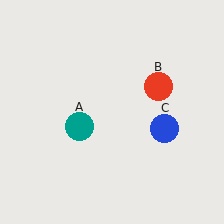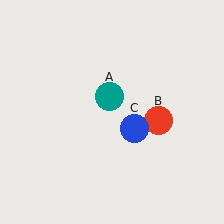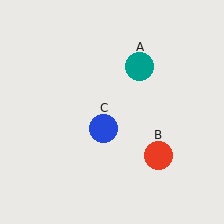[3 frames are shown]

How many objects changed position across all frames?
3 objects changed position: teal circle (object A), red circle (object B), blue circle (object C).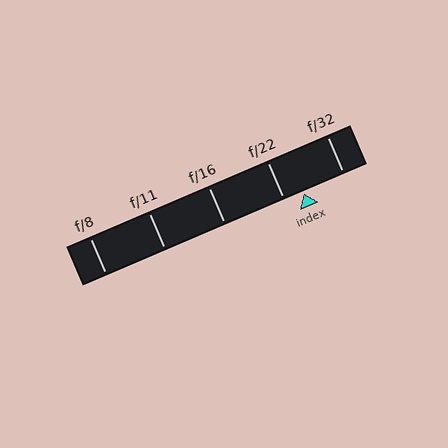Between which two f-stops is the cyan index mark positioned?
The index mark is between f/22 and f/32.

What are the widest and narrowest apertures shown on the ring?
The widest aperture shown is f/8 and the narrowest is f/32.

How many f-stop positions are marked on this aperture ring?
There are 5 f-stop positions marked.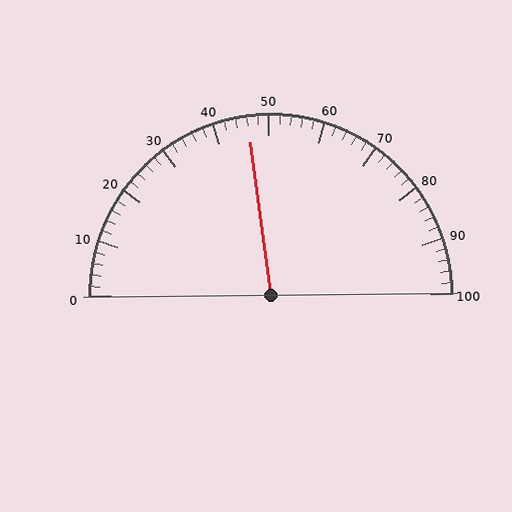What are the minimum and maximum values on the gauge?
The gauge ranges from 0 to 100.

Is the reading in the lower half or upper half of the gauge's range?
The reading is in the lower half of the range (0 to 100).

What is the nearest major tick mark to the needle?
The nearest major tick mark is 50.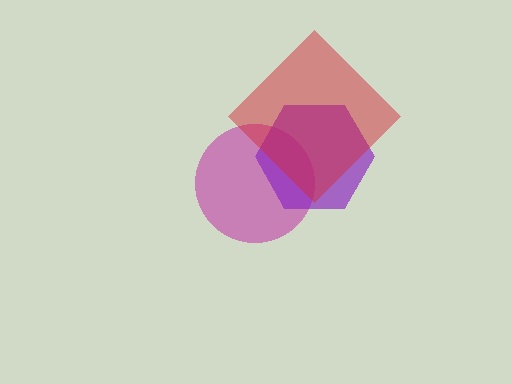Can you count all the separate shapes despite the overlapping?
Yes, there are 3 separate shapes.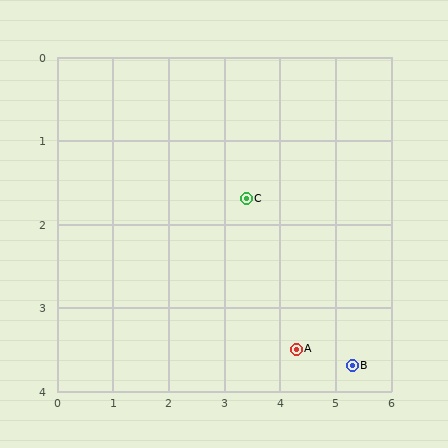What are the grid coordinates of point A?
Point A is at approximately (4.3, 3.5).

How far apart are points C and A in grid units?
Points C and A are about 2.0 grid units apart.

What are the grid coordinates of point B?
Point B is at approximately (5.3, 3.7).